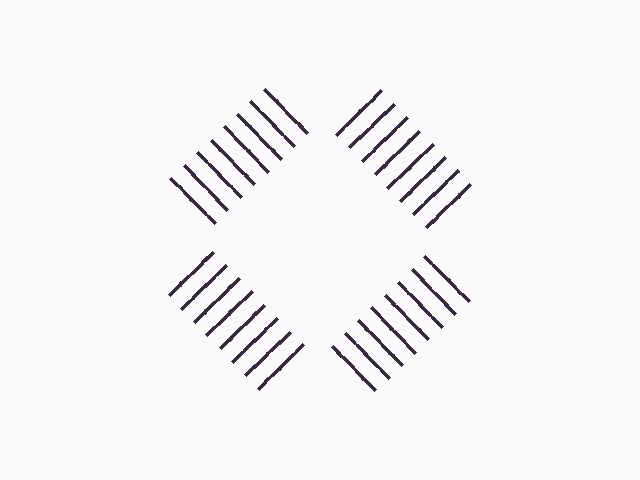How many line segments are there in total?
32 — 8 along each of the 4 edges.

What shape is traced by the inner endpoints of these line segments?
An illusory square — the line segments terminate on its edges but no continuous stroke is drawn.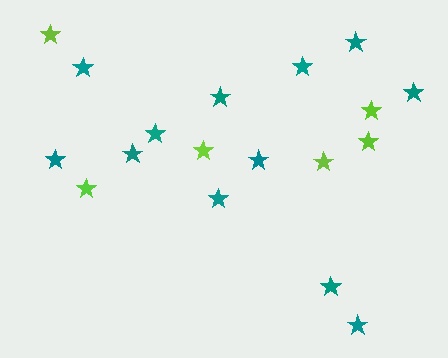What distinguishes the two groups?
There are 2 groups: one group of teal stars (12) and one group of lime stars (6).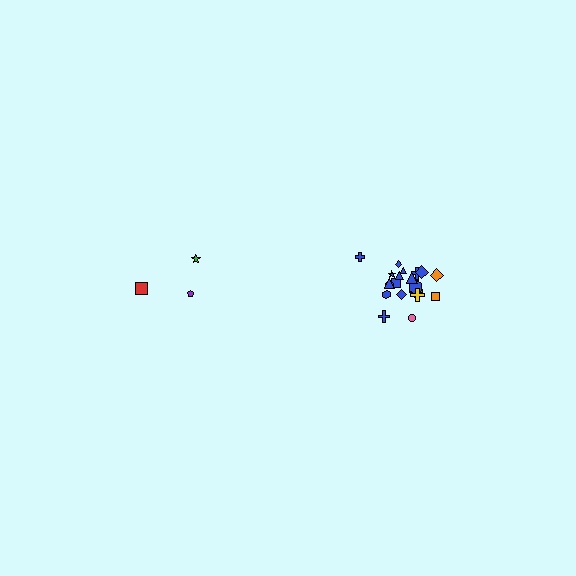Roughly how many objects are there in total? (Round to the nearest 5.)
Roughly 25 objects in total.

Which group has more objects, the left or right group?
The right group.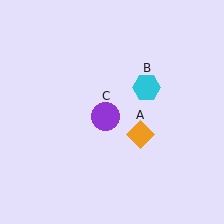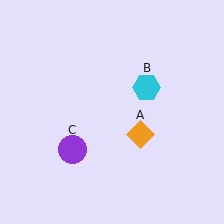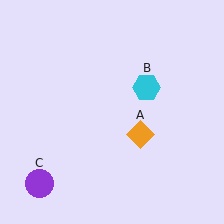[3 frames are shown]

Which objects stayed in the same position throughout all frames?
Orange diamond (object A) and cyan hexagon (object B) remained stationary.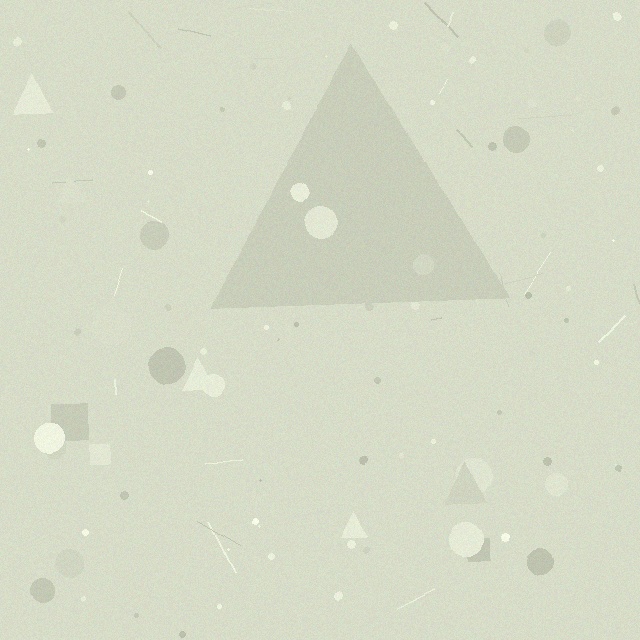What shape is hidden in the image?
A triangle is hidden in the image.